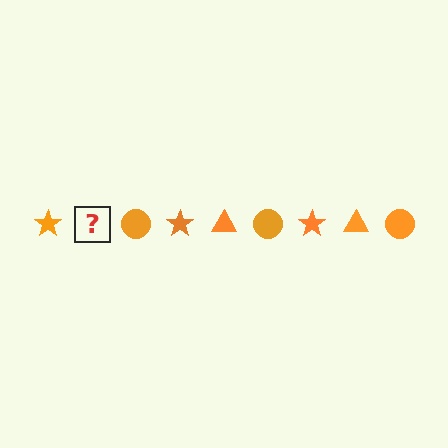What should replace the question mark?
The question mark should be replaced with an orange triangle.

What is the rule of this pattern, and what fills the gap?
The rule is that the pattern cycles through star, triangle, circle shapes in orange. The gap should be filled with an orange triangle.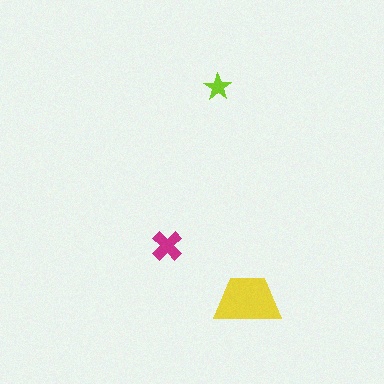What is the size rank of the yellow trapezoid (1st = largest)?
1st.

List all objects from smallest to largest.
The lime star, the magenta cross, the yellow trapezoid.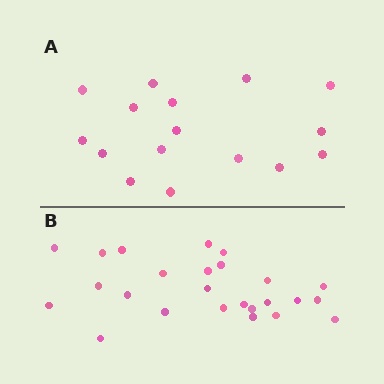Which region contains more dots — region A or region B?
Region B (the bottom region) has more dots.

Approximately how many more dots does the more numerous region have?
Region B has roughly 8 or so more dots than region A.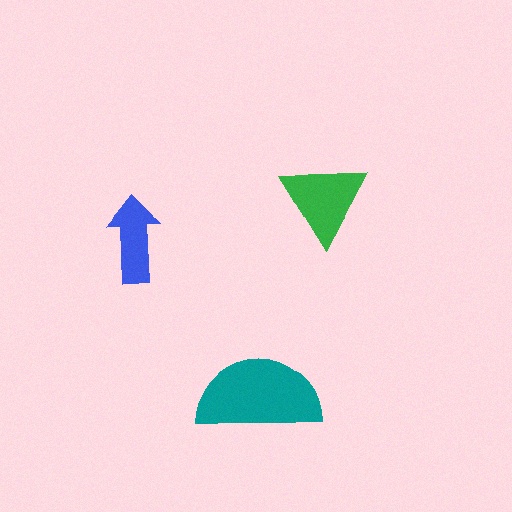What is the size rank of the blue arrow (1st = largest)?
3rd.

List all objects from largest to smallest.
The teal semicircle, the green triangle, the blue arrow.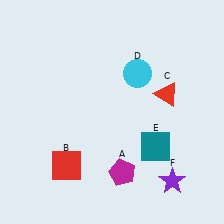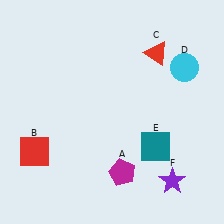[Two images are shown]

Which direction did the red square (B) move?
The red square (B) moved left.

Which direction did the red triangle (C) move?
The red triangle (C) moved up.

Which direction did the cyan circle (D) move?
The cyan circle (D) moved right.